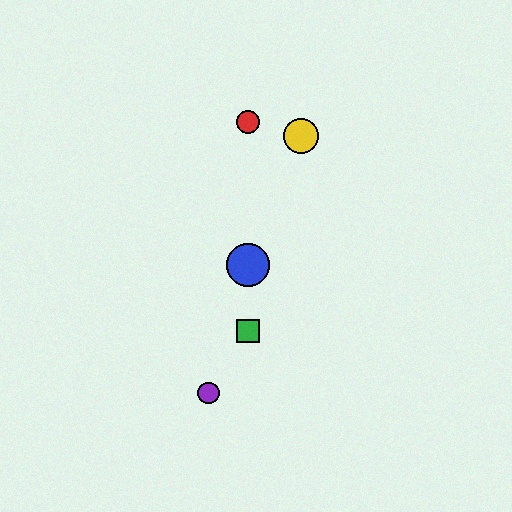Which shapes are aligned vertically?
The red circle, the blue circle, the green square are aligned vertically.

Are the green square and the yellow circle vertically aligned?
No, the green square is at x≈248 and the yellow circle is at x≈301.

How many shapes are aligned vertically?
3 shapes (the red circle, the blue circle, the green square) are aligned vertically.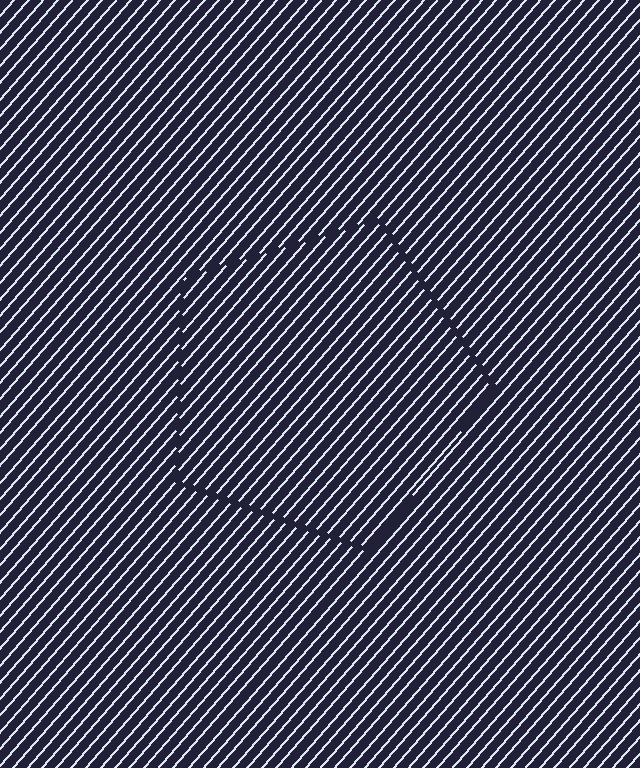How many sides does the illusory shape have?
5 sides — the line-ends trace a pentagon.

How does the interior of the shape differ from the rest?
The interior of the shape contains the same grating, shifted by half a period — the contour is defined by the phase discontinuity where line-ends from the inner and outer gratings abut.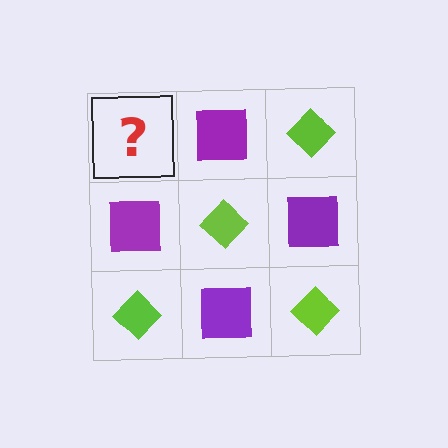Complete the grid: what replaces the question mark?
The question mark should be replaced with a lime diamond.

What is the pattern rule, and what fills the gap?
The rule is that it alternates lime diamond and purple square in a checkerboard pattern. The gap should be filled with a lime diamond.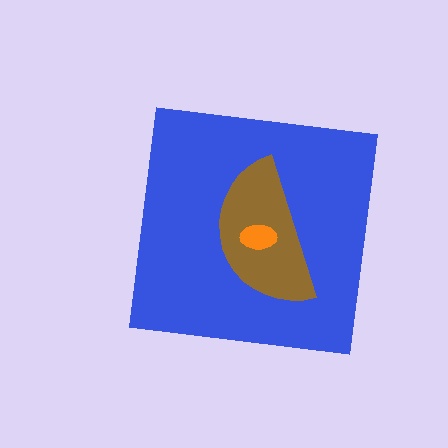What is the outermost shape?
The blue square.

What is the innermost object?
The orange ellipse.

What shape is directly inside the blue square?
The brown semicircle.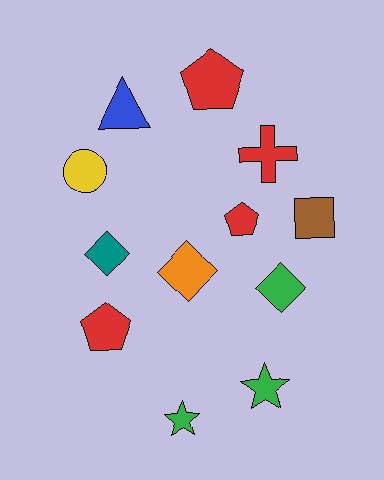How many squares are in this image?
There is 1 square.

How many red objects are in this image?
There are 4 red objects.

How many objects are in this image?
There are 12 objects.